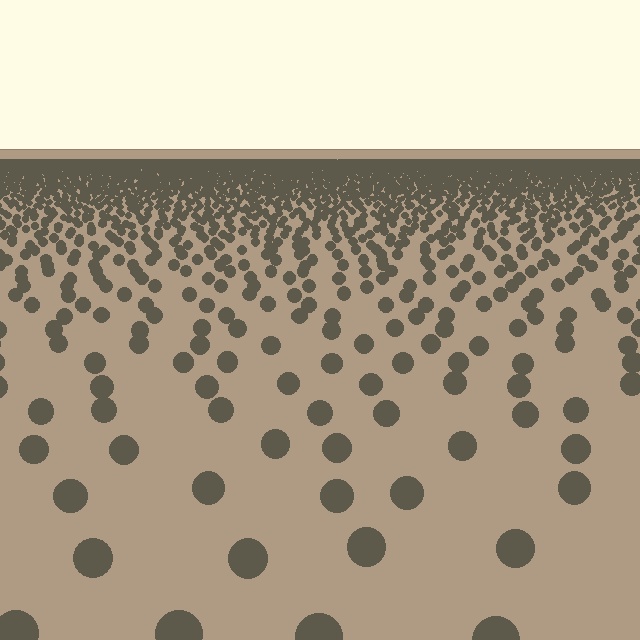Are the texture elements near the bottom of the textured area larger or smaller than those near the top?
Larger. Near the bottom, elements are closer to the viewer and appear at a bigger on-screen size.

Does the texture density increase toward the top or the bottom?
Density increases toward the top.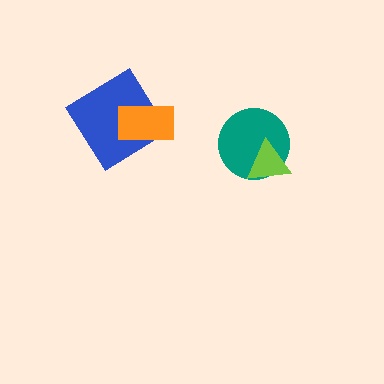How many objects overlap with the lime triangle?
1 object overlaps with the lime triangle.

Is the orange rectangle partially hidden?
No, no other shape covers it.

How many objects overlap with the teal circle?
1 object overlaps with the teal circle.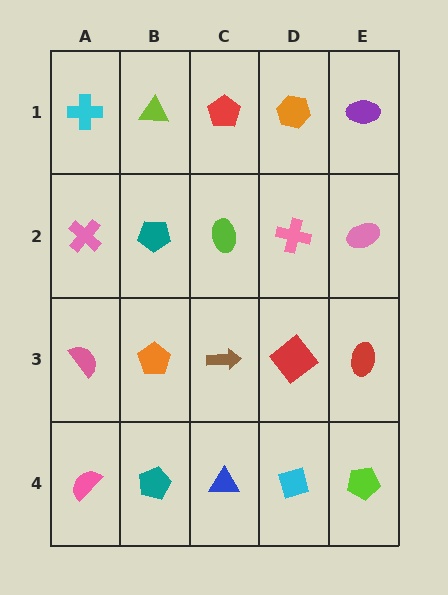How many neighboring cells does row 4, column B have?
3.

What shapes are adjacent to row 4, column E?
A red ellipse (row 3, column E), a cyan diamond (row 4, column D).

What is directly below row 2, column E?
A red ellipse.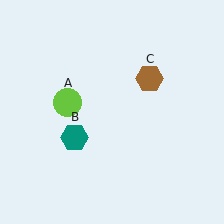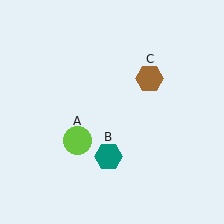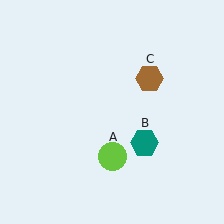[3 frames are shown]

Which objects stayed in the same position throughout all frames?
Brown hexagon (object C) remained stationary.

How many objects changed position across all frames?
2 objects changed position: lime circle (object A), teal hexagon (object B).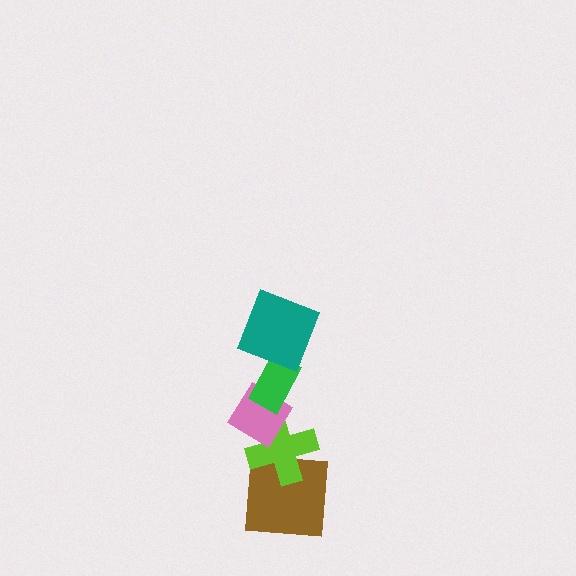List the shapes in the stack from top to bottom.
From top to bottom: the teal square, the green rectangle, the pink diamond, the lime cross, the brown square.